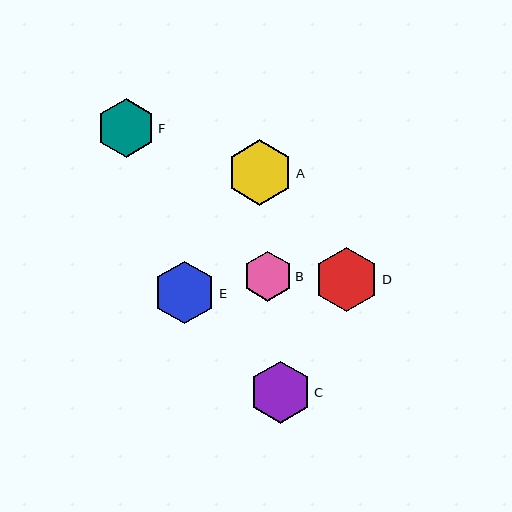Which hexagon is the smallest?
Hexagon B is the smallest with a size of approximately 50 pixels.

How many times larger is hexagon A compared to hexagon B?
Hexagon A is approximately 1.3 times the size of hexagon B.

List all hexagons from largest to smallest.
From largest to smallest: A, D, E, C, F, B.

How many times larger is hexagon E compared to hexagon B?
Hexagon E is approximately 1.3 times the size of hexagon B.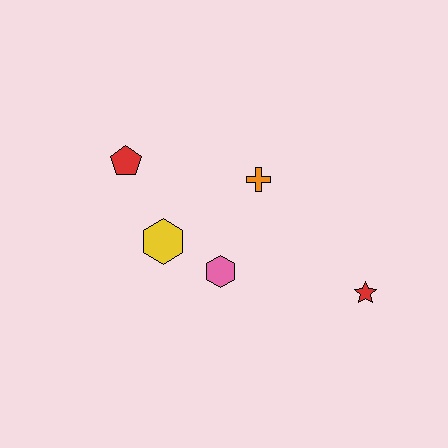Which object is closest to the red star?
The pink hexagon is closest to the red star.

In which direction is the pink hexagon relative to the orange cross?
The pink hexagon is below the orange cross.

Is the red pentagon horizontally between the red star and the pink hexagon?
No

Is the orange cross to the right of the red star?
No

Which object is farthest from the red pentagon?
The red star is farthest from the red pentagon.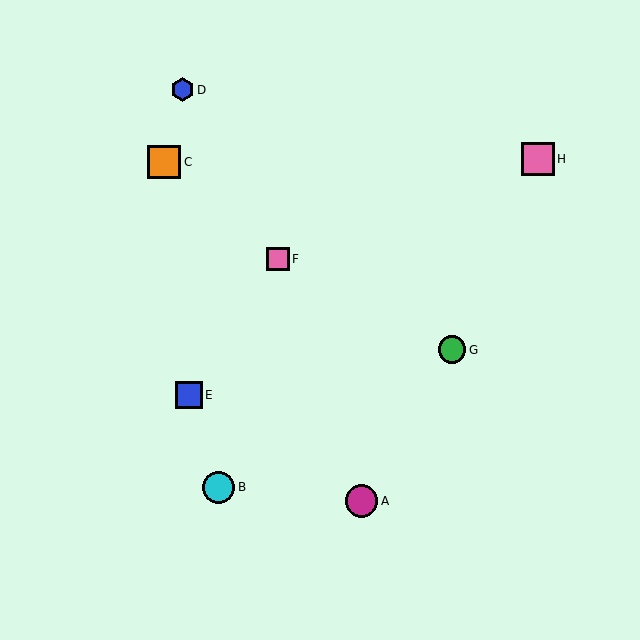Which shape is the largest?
The orange square (labeled C) is the largest.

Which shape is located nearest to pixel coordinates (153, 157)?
The orange square (labeled C) at (164, 162) is nearest to that location.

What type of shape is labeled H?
Shape H is a pink square.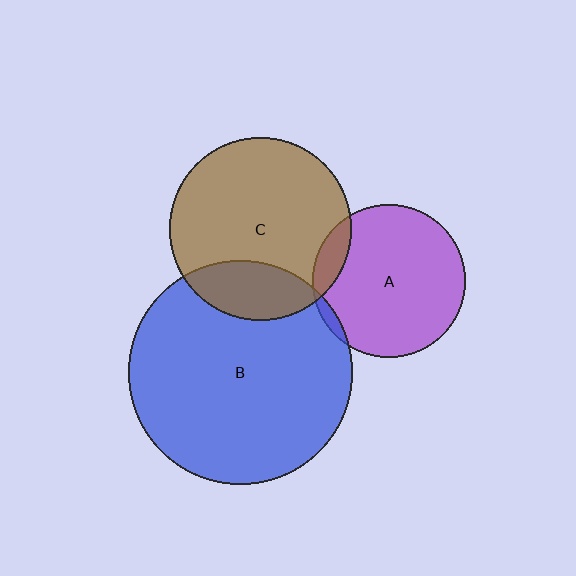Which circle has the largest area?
Circle B (blue).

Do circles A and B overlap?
Yes.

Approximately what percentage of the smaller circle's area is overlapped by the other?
Approximately 5%.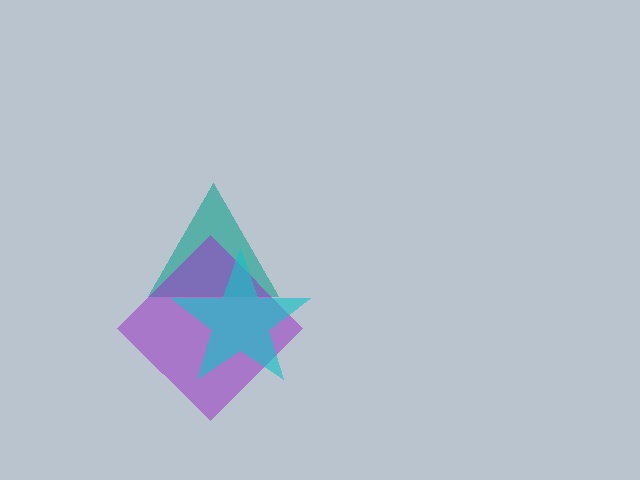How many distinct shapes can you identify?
There are 3 distinct shapes: a teal triangle, a purple diamond, a cyan star.